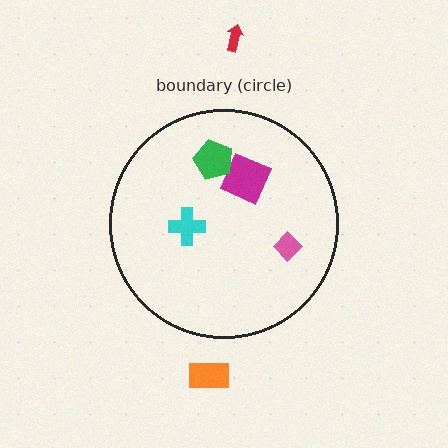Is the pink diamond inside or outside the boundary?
Inside.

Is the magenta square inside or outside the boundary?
Inside.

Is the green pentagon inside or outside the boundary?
Inside.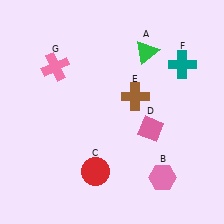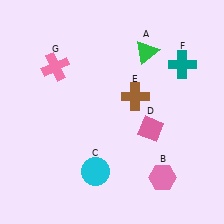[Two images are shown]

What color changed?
The circle (C) changed from red in Image 1 to cyan in Image 2.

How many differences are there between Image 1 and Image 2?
There is 1 difference between the two images.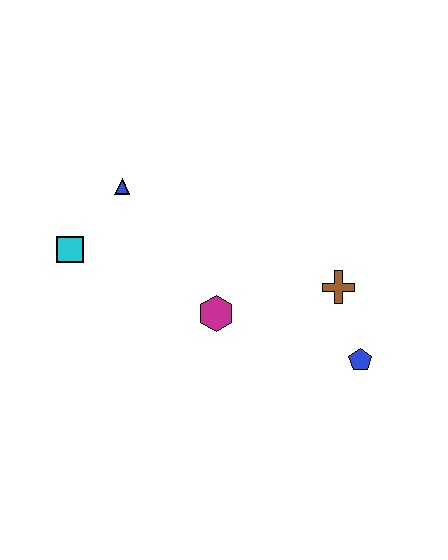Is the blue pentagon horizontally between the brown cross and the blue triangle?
No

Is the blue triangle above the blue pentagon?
Yes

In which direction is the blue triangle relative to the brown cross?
The blue triangle is to the left of the brown cross.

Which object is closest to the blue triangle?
The cyan square is closest to the blue triangle.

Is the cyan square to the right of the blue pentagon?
No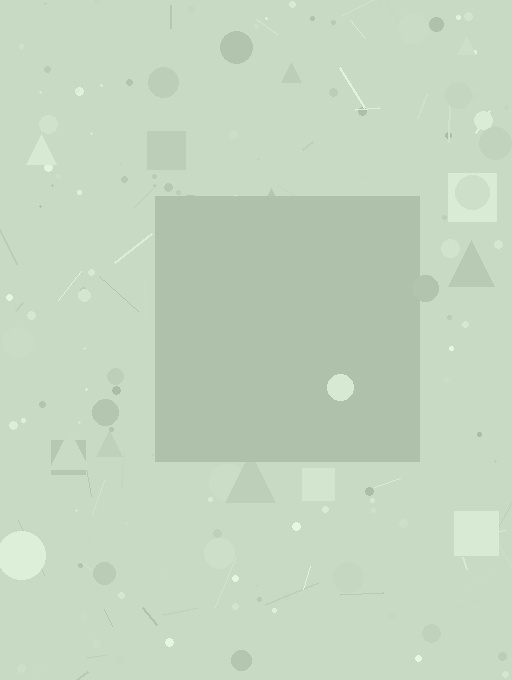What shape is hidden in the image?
A square is hidden in the image.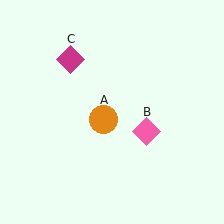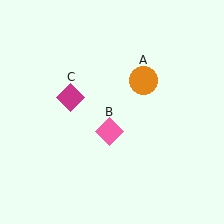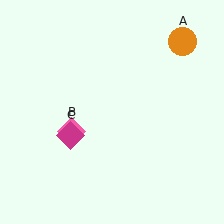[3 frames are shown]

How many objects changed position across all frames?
3 objects changed position: orange circle (object A), pink diamond (object B), magenta diamond (object C).